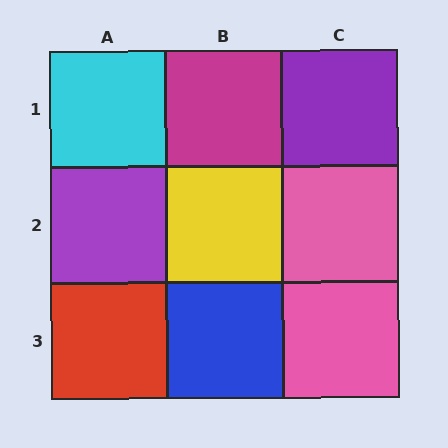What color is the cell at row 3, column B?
Blue.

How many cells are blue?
1 cell is blue.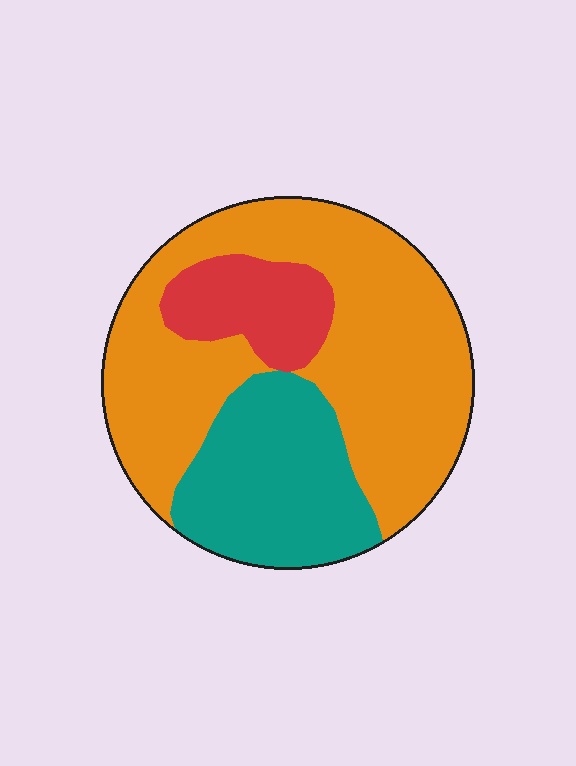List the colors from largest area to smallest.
From largest to smallest: orange, teal, red.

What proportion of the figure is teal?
Teal takes up about one quarter (1/4) of the figure.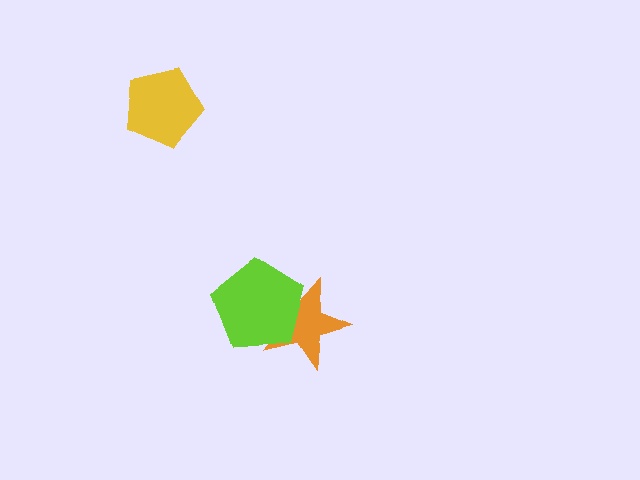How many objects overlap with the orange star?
1 object overlaps with the orange star.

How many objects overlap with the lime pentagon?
1 object overlaps with the lime pentagon.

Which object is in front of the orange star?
The lime pentagon is in front of the orange star.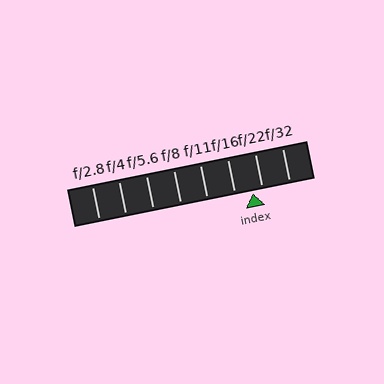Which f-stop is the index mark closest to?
The index mark is closest to f/22.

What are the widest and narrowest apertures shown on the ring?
The widest aperture shown is f/2.8 and the narrowest is f/32.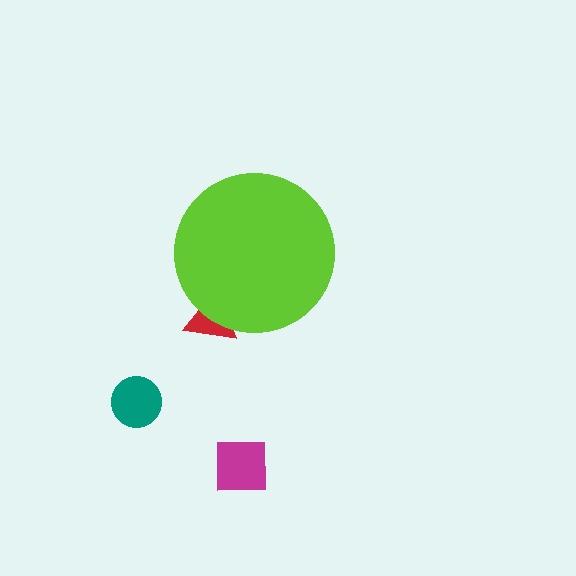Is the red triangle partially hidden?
Yes, the red triangle is partially hidden behind the lime circle.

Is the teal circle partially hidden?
No, the teal circle is fully visible.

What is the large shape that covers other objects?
A lime circle.